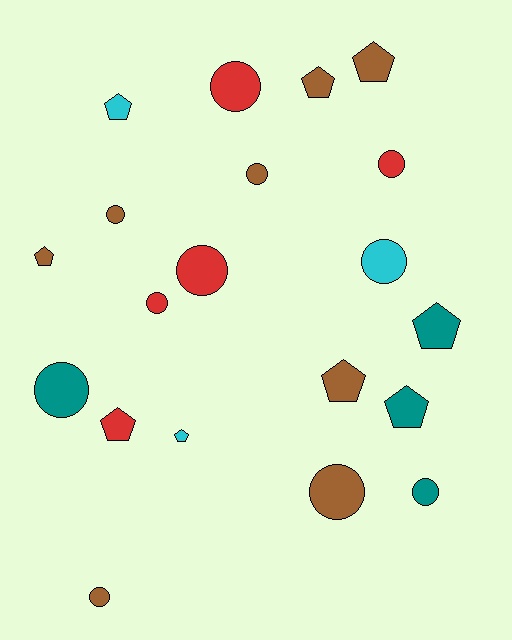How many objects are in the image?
There are 20 objects.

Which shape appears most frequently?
Circle, with 11 objects.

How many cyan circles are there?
There is 1 cyan circle.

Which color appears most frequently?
Brown, with 8 objects.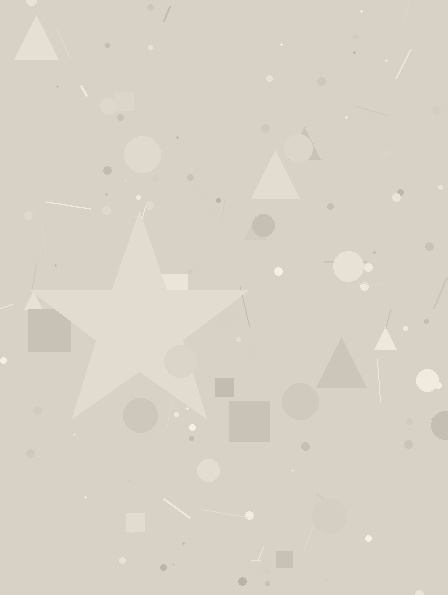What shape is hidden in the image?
A star is hidden in the image.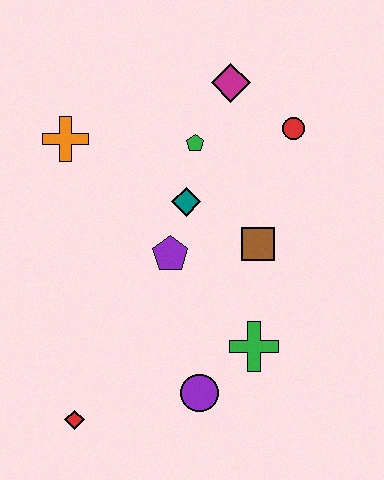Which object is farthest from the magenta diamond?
The red diamond is farthest from the magenta diamond.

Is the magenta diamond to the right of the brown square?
No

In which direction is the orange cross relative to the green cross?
The orange cross is above the green cross.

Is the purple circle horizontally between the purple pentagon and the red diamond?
No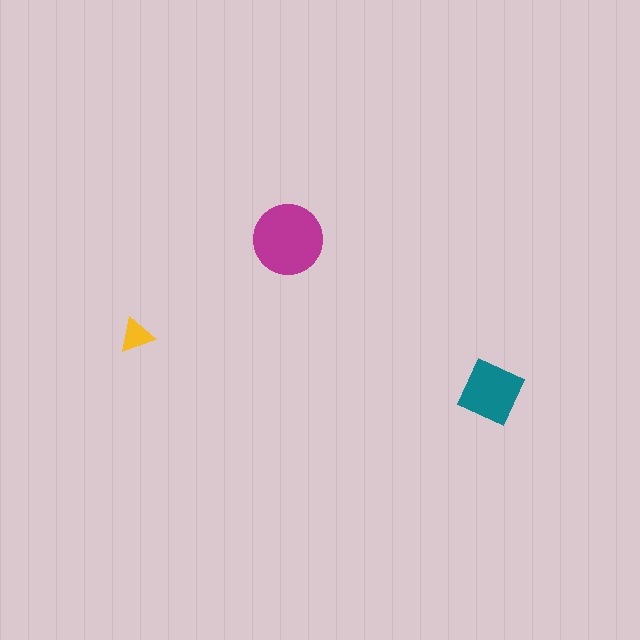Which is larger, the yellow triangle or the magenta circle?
The magenta circle.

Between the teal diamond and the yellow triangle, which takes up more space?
The teal diamond.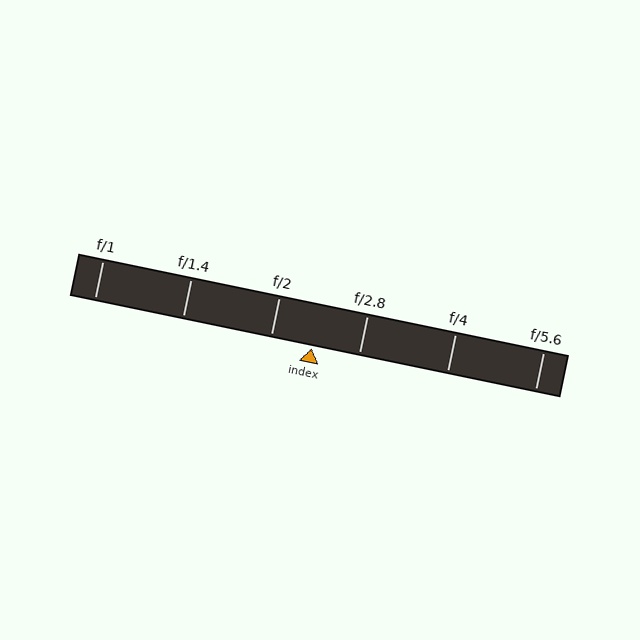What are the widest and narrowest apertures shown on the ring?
The widest aperture shown is f/1 and the narrowest is f/5.6.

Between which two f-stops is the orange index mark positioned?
The index mark is between f/2 and f/2.8.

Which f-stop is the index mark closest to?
The index mark is closest to f/2.